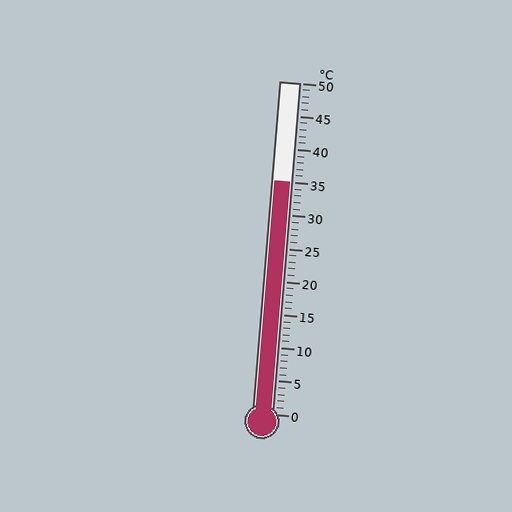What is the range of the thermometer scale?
The thermometer scale ranges from 0°C to 50°C.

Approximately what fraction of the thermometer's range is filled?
The thermometer is filled to approximately 70% of its range.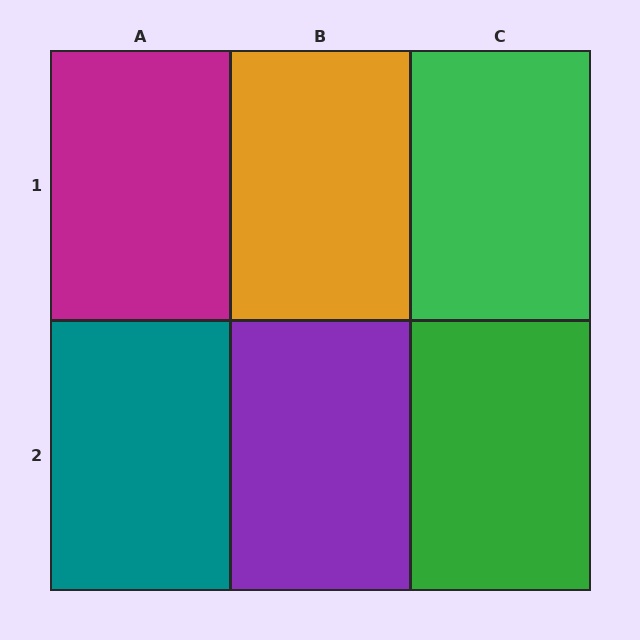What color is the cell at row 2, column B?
Purple.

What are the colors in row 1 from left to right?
Magenta, orange, green.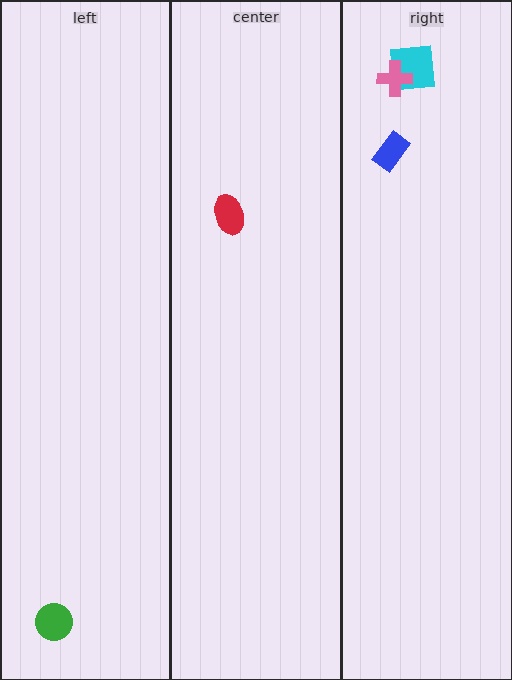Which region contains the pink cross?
The right region.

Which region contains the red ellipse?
The center region.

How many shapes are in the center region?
1.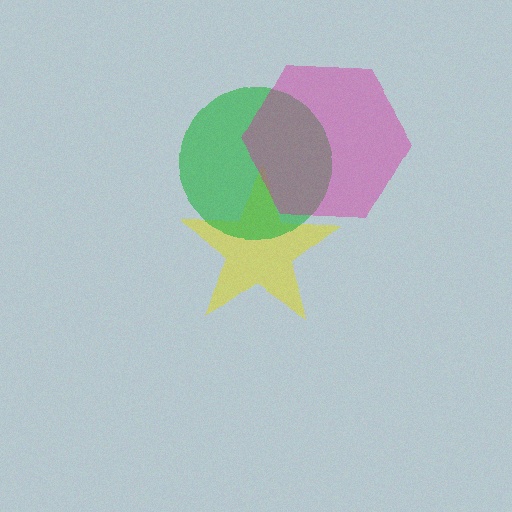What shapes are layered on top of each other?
The layered shapes are: a yellow star, a green circle, a magenta hexagon.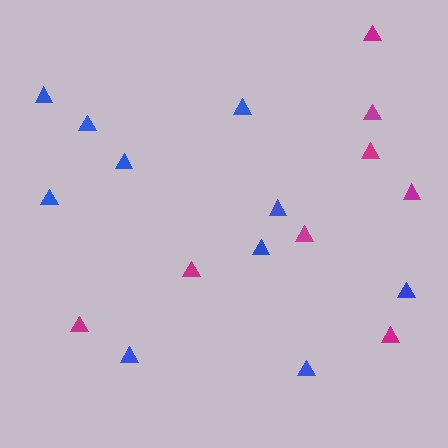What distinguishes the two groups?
There are 2 groups: one group of magenta triangles (8) and one group of blue triangles (10).